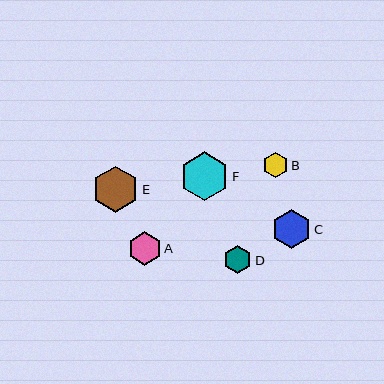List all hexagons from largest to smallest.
From largest to smallest: F, E, C, A, D, B.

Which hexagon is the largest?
Hexagon F is the largest with a size of approximately 49 pixels.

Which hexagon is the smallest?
Hexagon B is the smallest with a size of approximately 25 pixels.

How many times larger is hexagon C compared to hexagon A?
Hexagon C is approximately 1.2 times the size of hexagon A.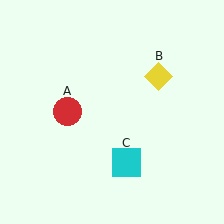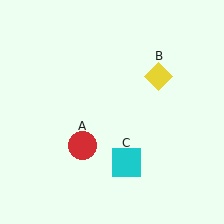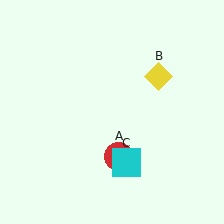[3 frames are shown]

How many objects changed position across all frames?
1 object changed position: red circle (object A).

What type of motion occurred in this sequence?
The red circle (object A) rotated counterclockwise around the center of the scene.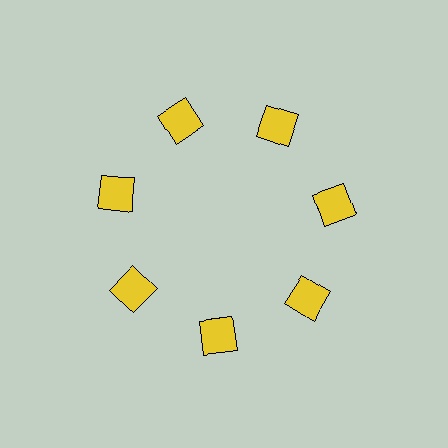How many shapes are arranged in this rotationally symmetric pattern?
There are 7 shapes, arranged in 7 groups of 1.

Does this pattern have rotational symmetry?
Yes, this pattern has 7-fold rotational symmetry. It looks the same after rotating 51 degrees around the center.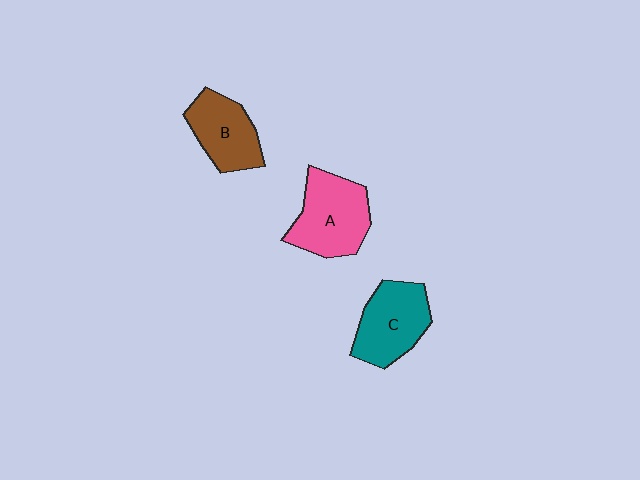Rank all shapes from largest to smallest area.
From largest to smallest: A (pink), C (teal), B (brown).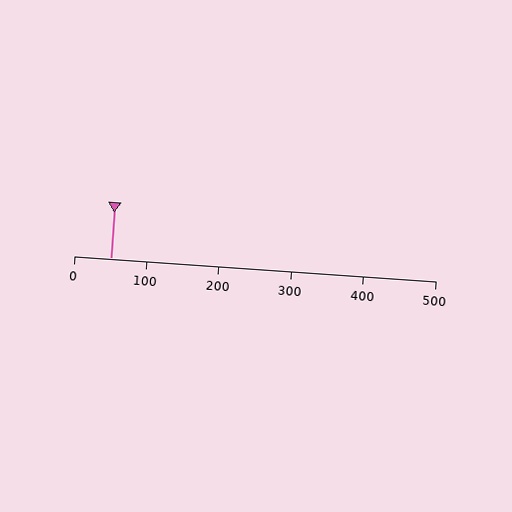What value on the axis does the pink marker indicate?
The marker indicates approximately 50.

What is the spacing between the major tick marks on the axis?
The major ticks are spaced 100 apart.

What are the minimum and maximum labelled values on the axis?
The axis runs from 0 to 500.